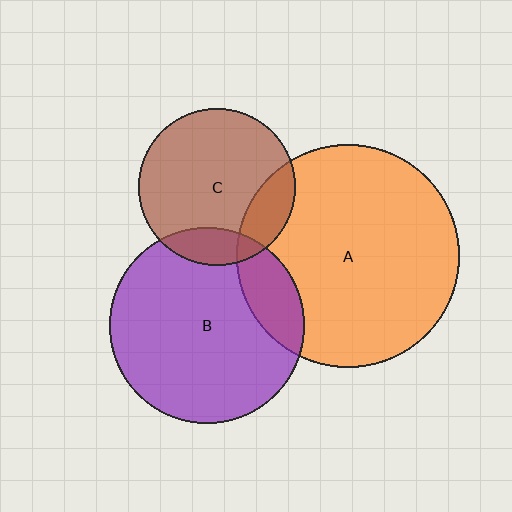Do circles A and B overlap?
Yes.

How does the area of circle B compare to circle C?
Approximately 1.6 times.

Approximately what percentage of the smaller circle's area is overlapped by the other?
Approximately 15%.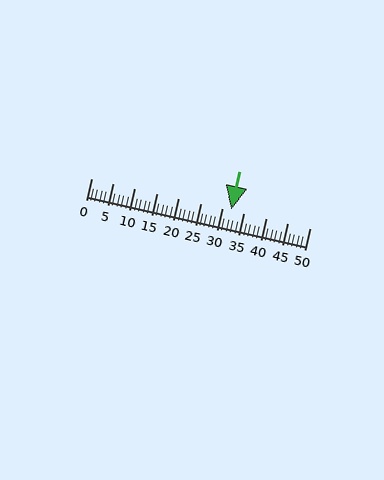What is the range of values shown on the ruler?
The ruler shows values from 0 to 50.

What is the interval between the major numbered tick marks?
The major tick marks are spaced 5 units apart.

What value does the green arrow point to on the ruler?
The green arrow points to approximately 32.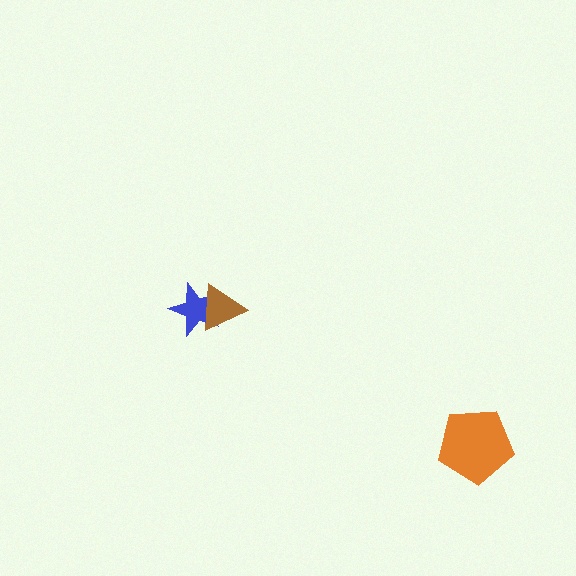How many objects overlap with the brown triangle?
1 object overlaps with the brown triangle.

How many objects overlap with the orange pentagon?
0 objects overlap with the orange pentagon.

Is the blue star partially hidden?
Yes, it is partially covered by another shape.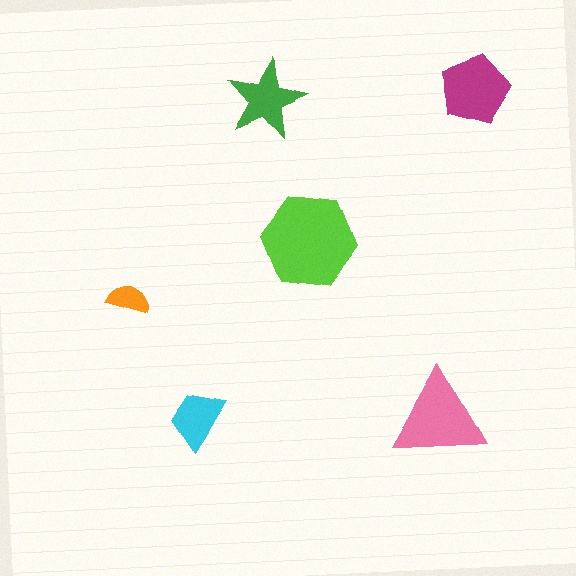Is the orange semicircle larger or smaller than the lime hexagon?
Smaller.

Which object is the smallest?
The orange semicircle.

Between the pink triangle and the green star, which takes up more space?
The pink triangle.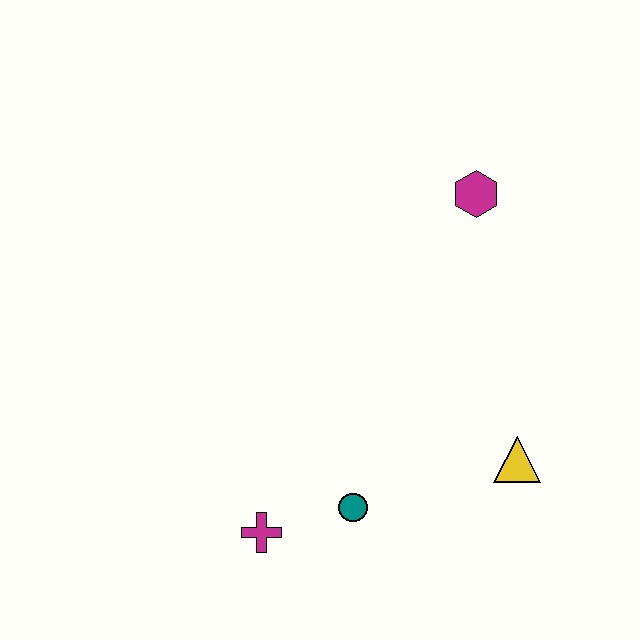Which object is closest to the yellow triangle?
The teal circle is closest to the yellow triangle.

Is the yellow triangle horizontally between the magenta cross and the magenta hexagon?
No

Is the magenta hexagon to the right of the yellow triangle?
No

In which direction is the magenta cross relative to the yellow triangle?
The magenta cross is to the left of the yellow triangle.